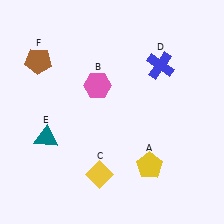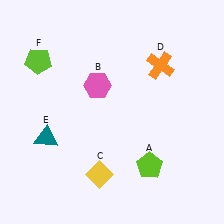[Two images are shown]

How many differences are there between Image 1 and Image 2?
There are 3 differences between the two images.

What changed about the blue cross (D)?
In Image 1, D is blue. In Image 2, it changed to orange.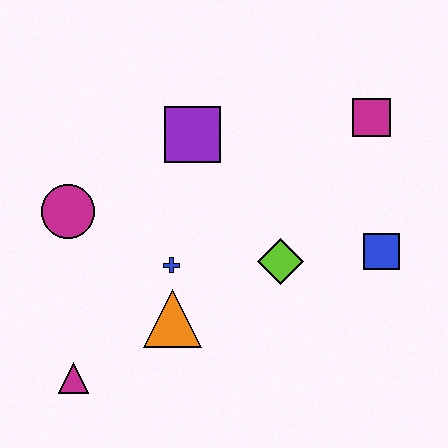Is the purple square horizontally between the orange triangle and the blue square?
Yes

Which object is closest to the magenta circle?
The blue cross is closest to the magenta circle.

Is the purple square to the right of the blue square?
No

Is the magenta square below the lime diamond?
No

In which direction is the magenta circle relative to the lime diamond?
The magenta circle is to the left of the lime diamond.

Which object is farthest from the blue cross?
The magenta square is farthest from the blue cross.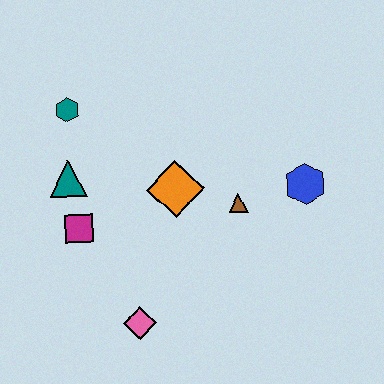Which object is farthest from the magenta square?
The blue hexagon is farthest from the magenta square.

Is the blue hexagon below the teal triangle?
Yes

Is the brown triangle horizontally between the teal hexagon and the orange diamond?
No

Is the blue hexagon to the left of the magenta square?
No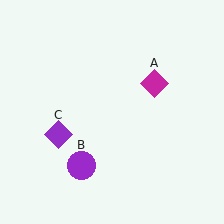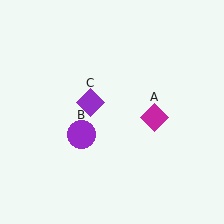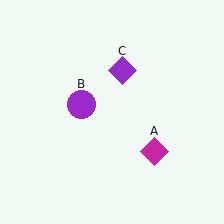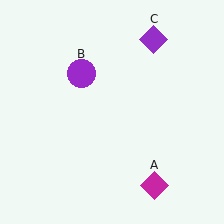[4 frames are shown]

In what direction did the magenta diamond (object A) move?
The magenta diamond (object A) moved down.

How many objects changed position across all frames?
3 objects changed position: magenta diamond (object A), purple circle (object B), purple diamond (object C).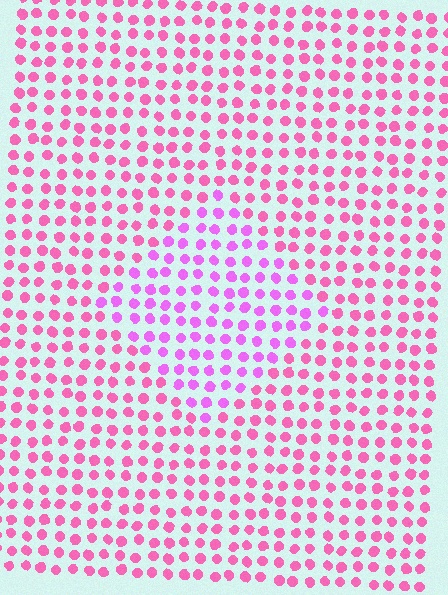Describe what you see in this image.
The image is filled with small pink elements in a uniform arrangement. A diamond-shaped region is visible where the elements are tinted to a slightly different hue, forming a subtle color boundary.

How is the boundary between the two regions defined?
The boundary is defined purely by a slight shift in hue (about 30 degrees). Spacing, size, and orientation are identical on both sides.